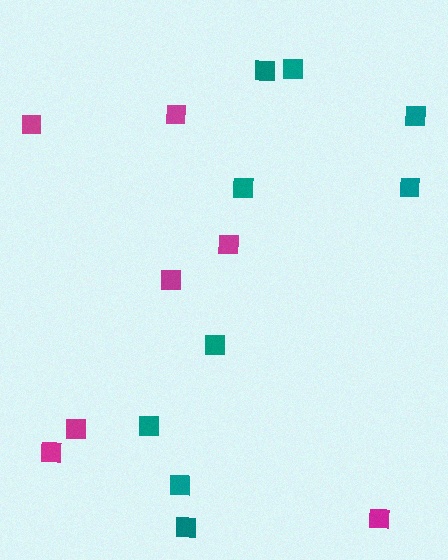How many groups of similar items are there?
There are 2 groups: one group of magenta squares (7) and one group of teal squares (9).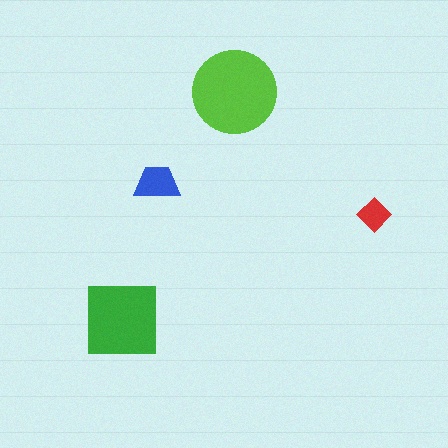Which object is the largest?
The lime circle.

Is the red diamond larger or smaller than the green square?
Smaller.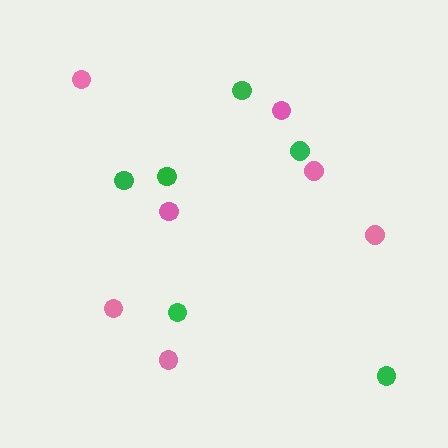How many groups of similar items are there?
There are 2 groups: one group of pink circles (7) and one group of green circles (6).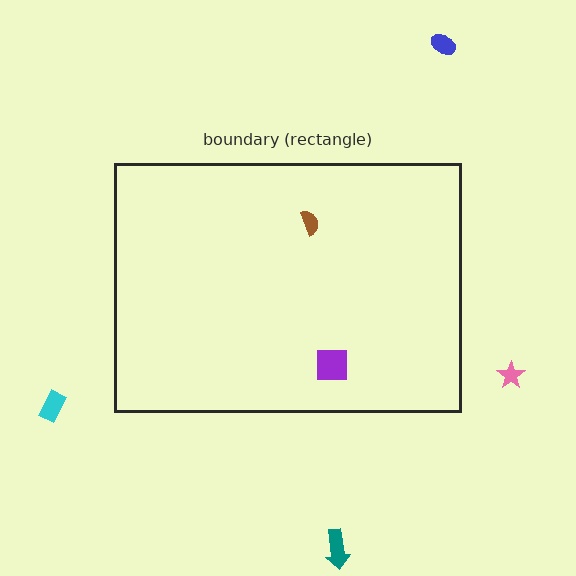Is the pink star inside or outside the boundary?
Outside.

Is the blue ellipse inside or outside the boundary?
Outside.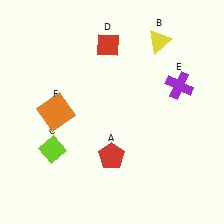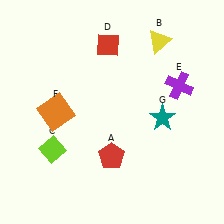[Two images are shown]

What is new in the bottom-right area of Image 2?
A teal star (G) was added in the bottom-right area of Image 2.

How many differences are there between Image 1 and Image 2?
There is 1 difference between the two images.